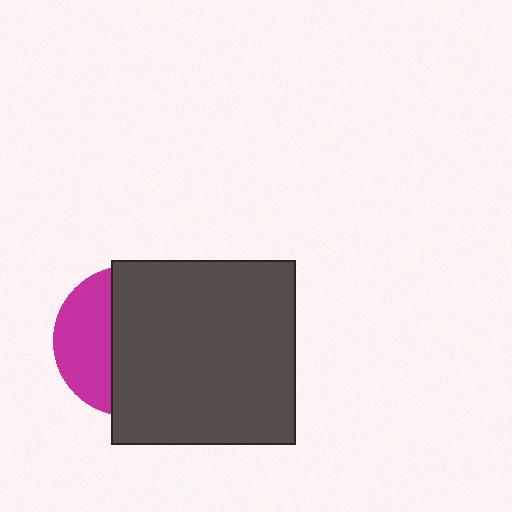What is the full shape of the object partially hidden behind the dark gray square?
The partially hidden object is a magenta circle.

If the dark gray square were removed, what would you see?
You would see the complete magenta circle.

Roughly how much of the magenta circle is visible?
A small part of it is visible (roughly 36%).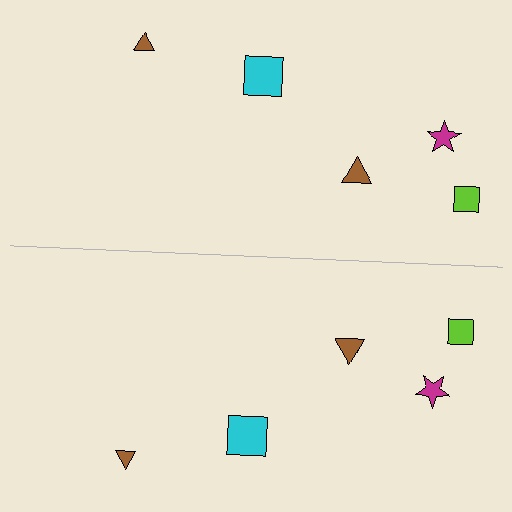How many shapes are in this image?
There are 10 shapes in this image.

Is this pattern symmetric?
Yes, this pattern has bilateral (reflection) symmetry.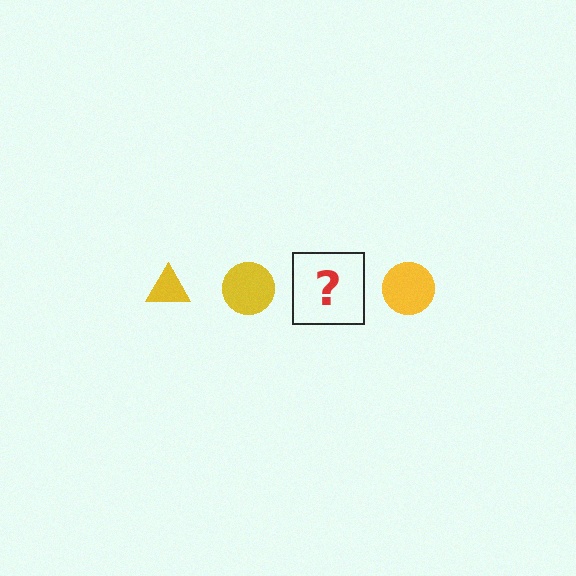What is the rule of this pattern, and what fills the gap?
The rule is that the pattern cycles through triangle, circle shapes in yellow. The gap should be filled with a yellow triangle.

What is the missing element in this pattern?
The missing element is a yellow triangle.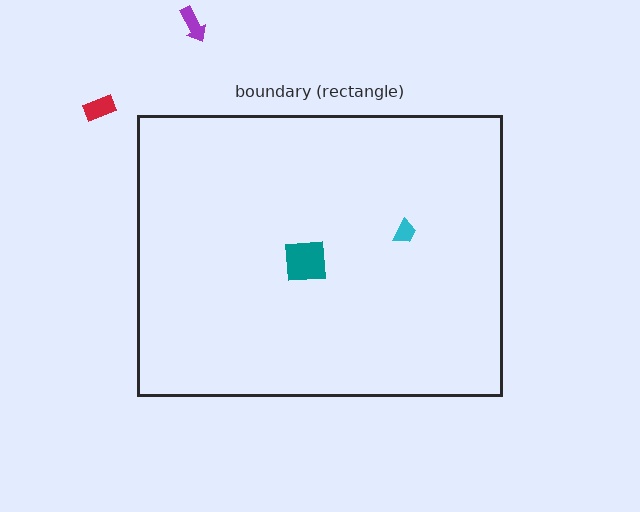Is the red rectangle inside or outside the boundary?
Outside.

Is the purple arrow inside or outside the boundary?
Outside.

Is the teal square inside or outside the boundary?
Inside.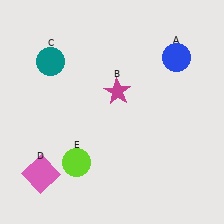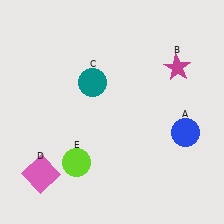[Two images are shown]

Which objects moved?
The objects that moved are: the blue circle (A), the magenta star (B), the teal circle (C).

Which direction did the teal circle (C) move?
The teal circle (C) moved right.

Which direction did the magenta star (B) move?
The magenta star (B) moved right.